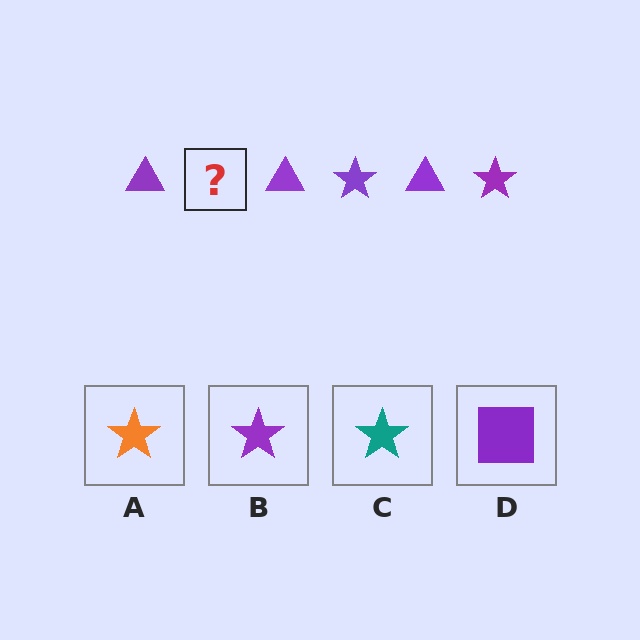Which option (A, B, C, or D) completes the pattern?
B.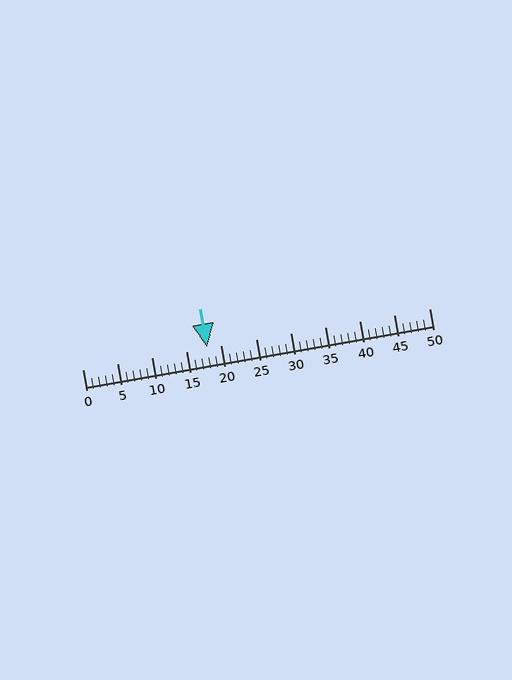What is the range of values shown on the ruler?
The ruler shows values from 0 to 50.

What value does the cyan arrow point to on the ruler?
The cyan arrow points to approximately 18.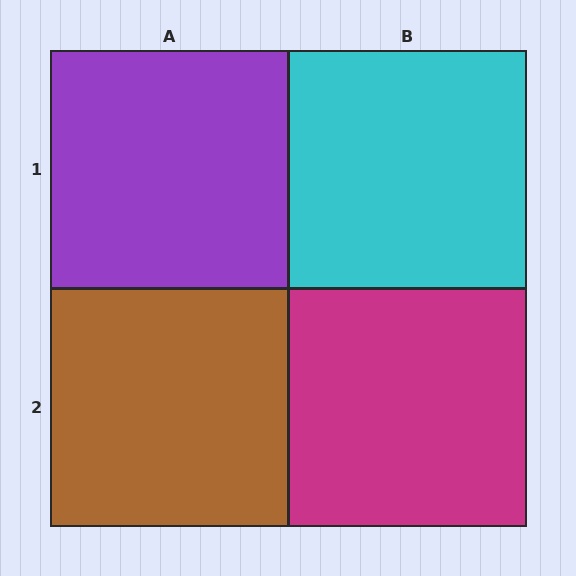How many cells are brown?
1 cell is brown.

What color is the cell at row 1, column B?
Cyan.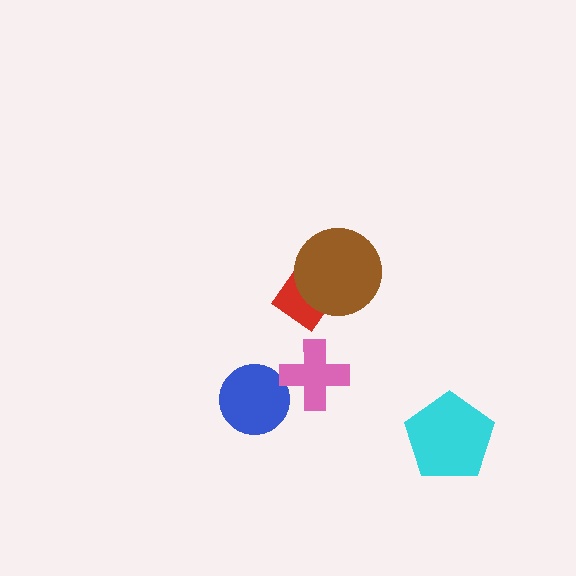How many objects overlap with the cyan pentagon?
0 objects overlap with the cyan pentagon.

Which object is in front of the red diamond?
The brown circle is in front of the red diamond.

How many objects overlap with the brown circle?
1 object overlaps with the brown circle.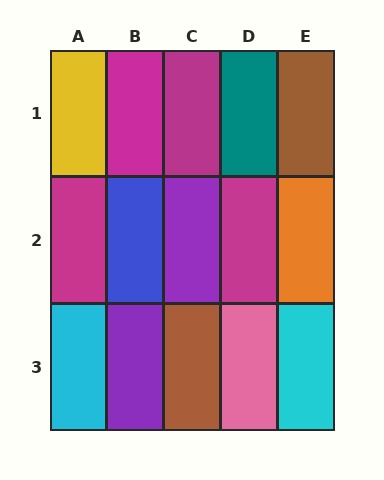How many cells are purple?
2 cells are purple.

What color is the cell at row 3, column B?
Purple.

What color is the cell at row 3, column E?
Cyan.